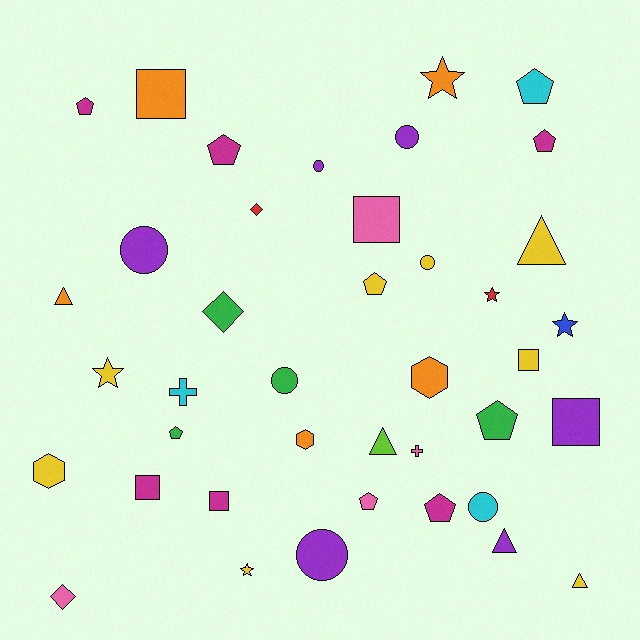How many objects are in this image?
There are 40 objects.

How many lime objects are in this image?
There is 1 lime object.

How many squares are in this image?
There are 6 squares.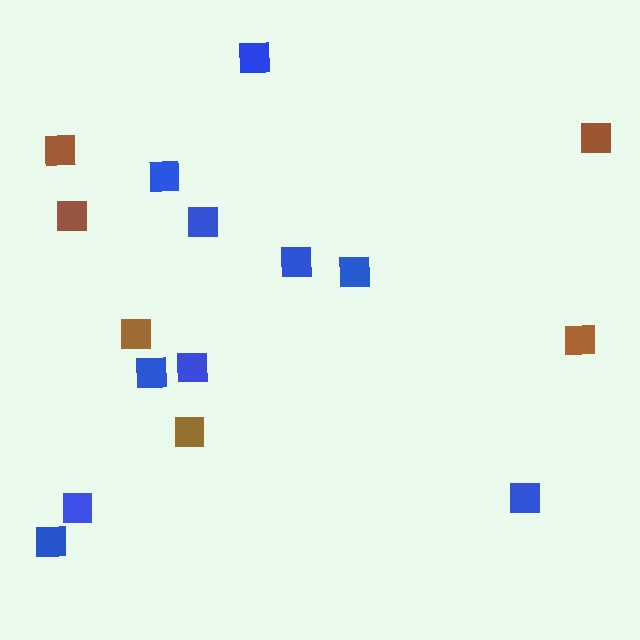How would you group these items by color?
There are 2 groups: one group of blue squares (10) and one group of brown squares (6).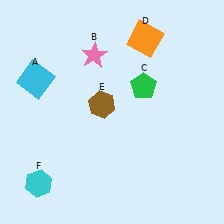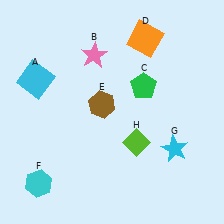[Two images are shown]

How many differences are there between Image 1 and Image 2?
There are 2 differences between the two images.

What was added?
A cyan star (G), a lime diamond (H) were added in Image 2.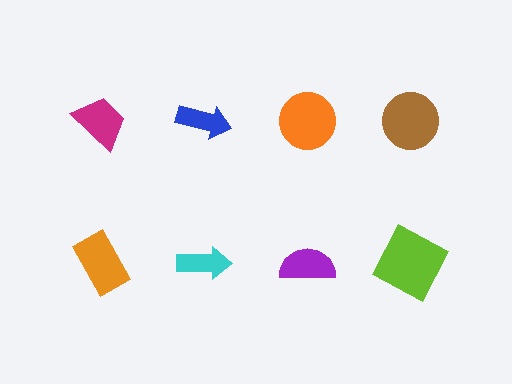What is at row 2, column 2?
A cyan arrow.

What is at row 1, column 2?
A blue arrow.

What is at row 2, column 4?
A lime square.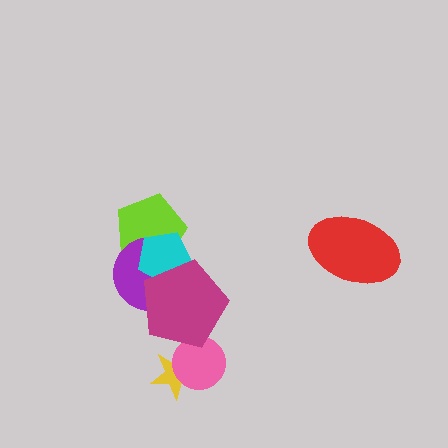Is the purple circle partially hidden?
Yes, it is partially covered by another shape.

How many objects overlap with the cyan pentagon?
3 objects overlap with the cyan pentagon.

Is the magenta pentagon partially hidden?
No, no other shape covers it.